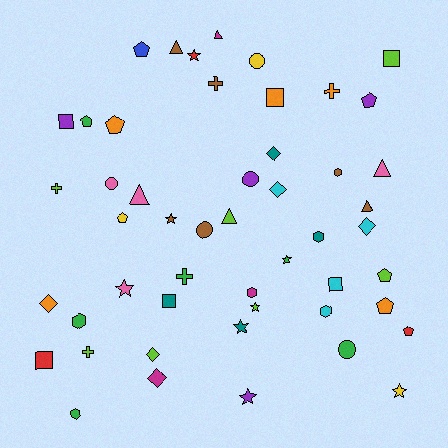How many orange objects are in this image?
There are 5 orange objects.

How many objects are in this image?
There are 50 objects.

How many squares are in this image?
There are 6 squares.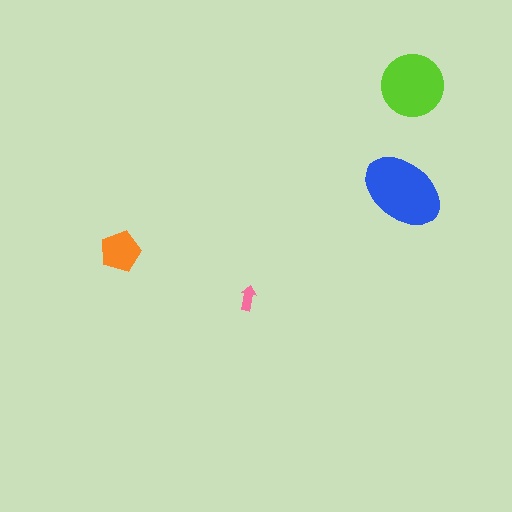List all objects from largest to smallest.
The blue ellipse, the lime circle, the orange pentagon, the pink arrow.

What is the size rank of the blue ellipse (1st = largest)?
1st.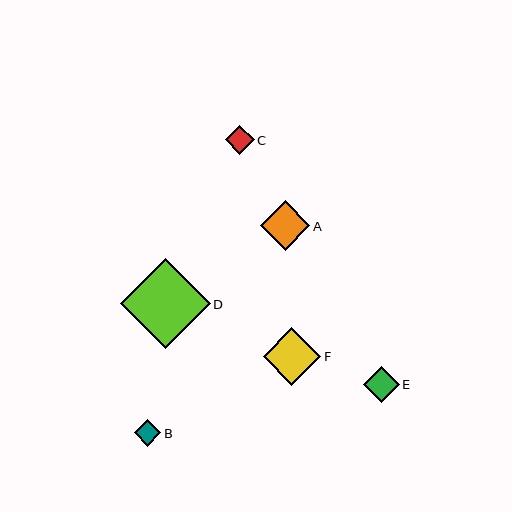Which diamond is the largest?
Diamond D is the largest with a size of approximately 90 pixels.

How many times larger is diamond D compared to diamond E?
Diamond D is approximately 2.5 times the size of diamond E.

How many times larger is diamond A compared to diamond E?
Diamond A is approximately 1.4 times the size of diamond E.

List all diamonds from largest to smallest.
From largest to smallest: D, F, A, E, C, B.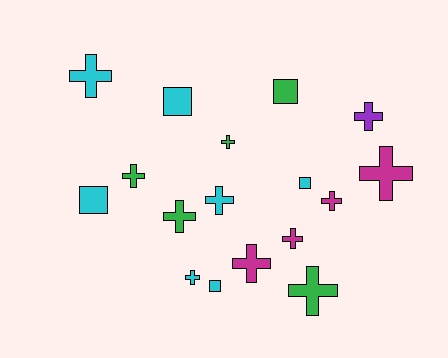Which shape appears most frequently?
Cross, with 12 objects.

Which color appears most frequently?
Cyan, with 7 objects.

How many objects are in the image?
There are 17 objects.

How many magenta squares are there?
There are no magenta squares.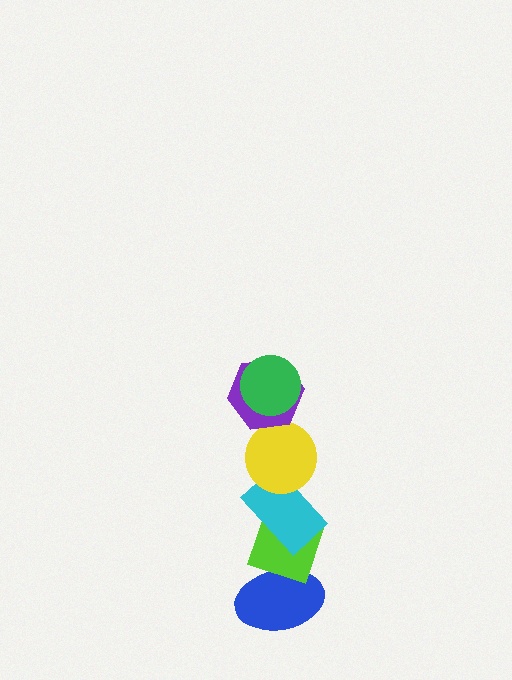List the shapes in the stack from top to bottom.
From top to bottom: the green circle, the purple hexagon, the yellow circle, the cyan rectangle, the lime diamond, the blue ellipse.